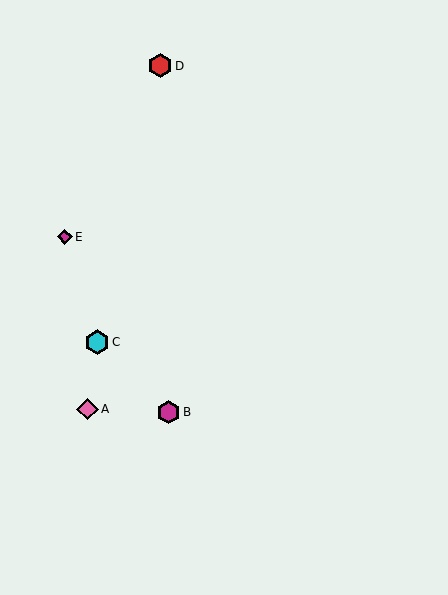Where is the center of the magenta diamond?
The center of the magenta diamond is at (65, 237).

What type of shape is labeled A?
Shape A is a pink diamond.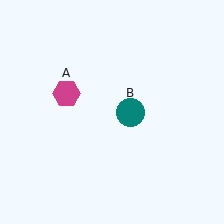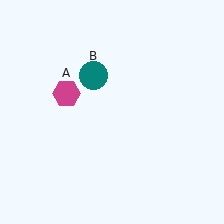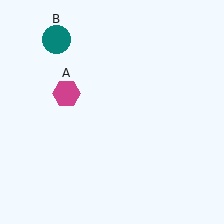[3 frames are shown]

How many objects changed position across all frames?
1 object changed position: teal circle (object B).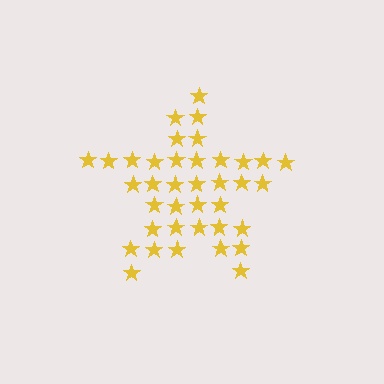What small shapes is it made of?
It is made of small stars.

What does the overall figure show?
The overall figure shows a star.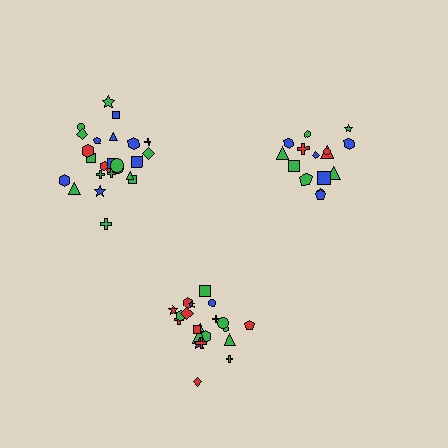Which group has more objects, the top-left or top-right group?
The top-left group.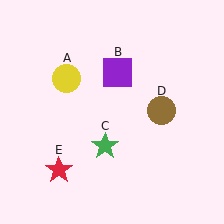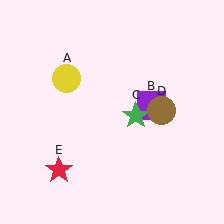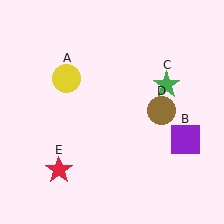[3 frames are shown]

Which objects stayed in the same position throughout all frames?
Yellow circle (object A) and brown circle (object D) and red star (object E) remained stationary.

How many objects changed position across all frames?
2 objects changed position: purple square (object B), green star (object C).